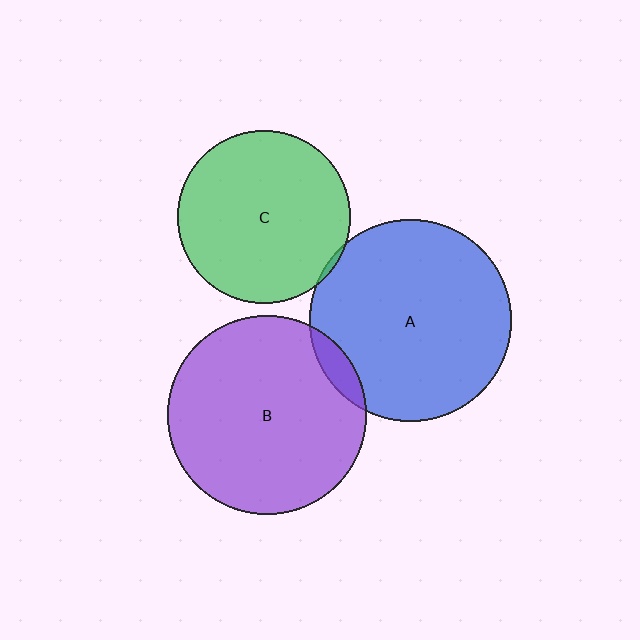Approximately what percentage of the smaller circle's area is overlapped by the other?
Approximately 5%.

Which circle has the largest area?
Circle A (blue).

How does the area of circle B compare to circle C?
Approximately 1.3 times.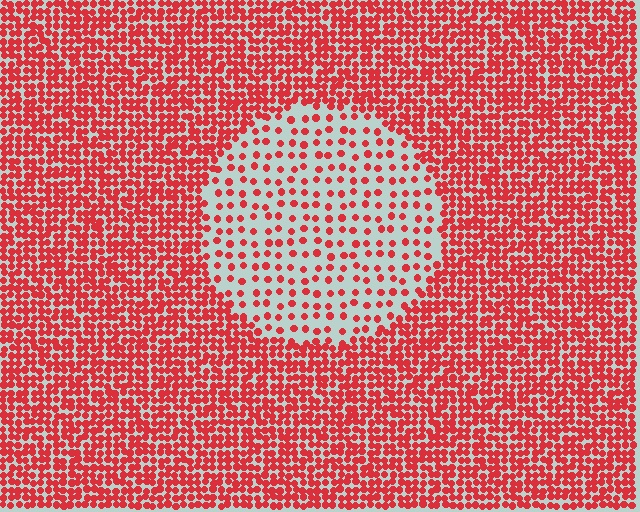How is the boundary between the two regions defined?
The boundary is defined by a change in element density (approximately 2.8x ratio). All elements are the same color, size, and shape.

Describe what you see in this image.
The image contains small red elements arranged at two different densities. A circle-shaped region is visible where the elements are less densely packed than the surrounding area.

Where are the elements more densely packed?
The elements are more densely packed outside the circle boundary.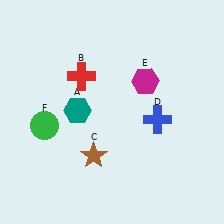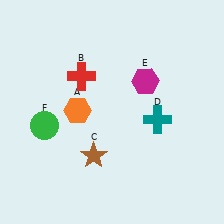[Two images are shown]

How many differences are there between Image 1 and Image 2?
There are 2 differences between the two images.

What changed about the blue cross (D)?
In Image 1, D is blue. In Image 2, it changed to teal.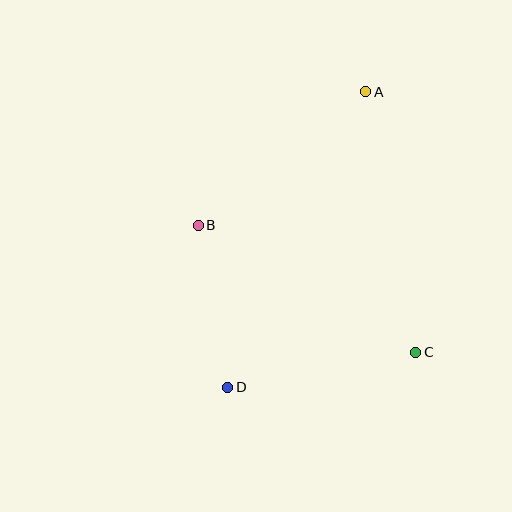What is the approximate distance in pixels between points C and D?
The distance between C and D is approximately 191 pixels.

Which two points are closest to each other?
Points B and D are closest to each other.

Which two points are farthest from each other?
Points A and D are farthest from each other.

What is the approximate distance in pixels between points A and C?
The distance between A and C is approximately 266 pixels.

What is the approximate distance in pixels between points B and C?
The distance between B and C is approximately 252 pixels.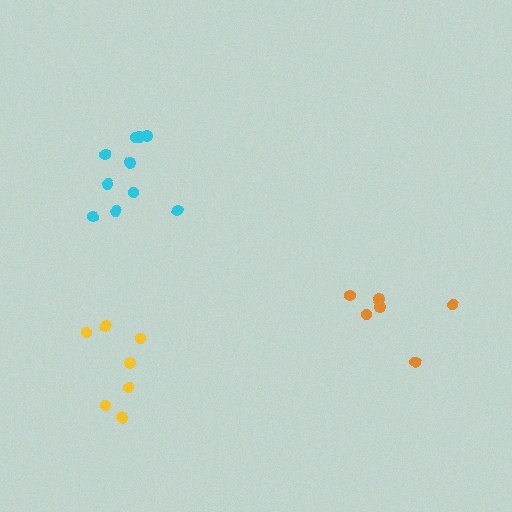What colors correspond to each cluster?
The clusters are colored: cyan, orange, yellow.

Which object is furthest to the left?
The yellow cluster is leftmost.